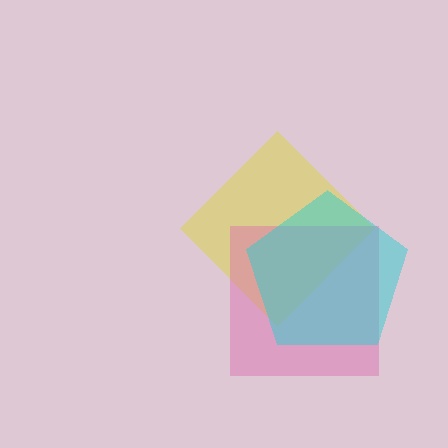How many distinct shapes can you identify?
There are 3 distinct shapes: a yellow diamond, a pink square, a cyan pentagon.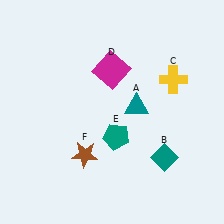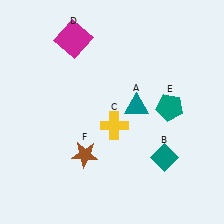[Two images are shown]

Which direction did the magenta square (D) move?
The magenta square (D) moved left.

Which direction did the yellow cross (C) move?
The yellow cross (C) moved left.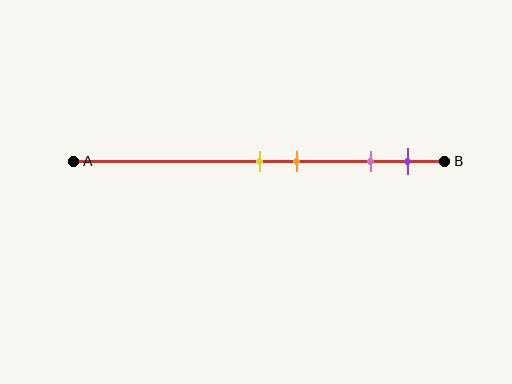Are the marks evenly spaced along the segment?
No, the marks are not evenly spaced.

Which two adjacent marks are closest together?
The yellow and orange marks are the closest adjacent pair.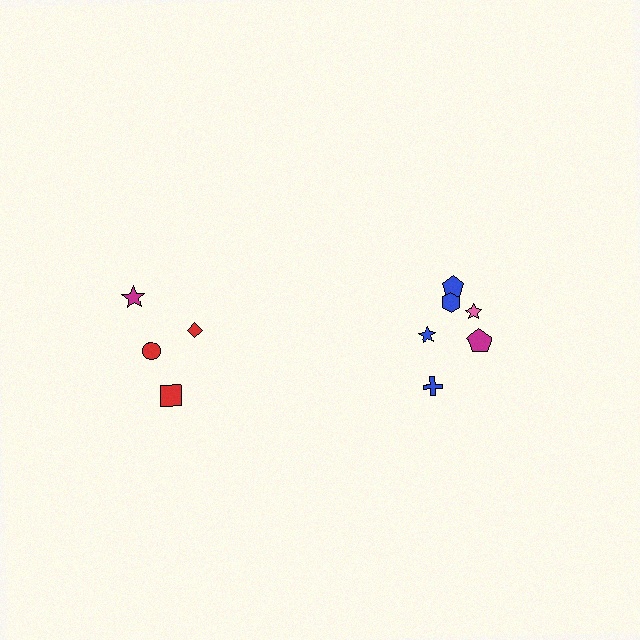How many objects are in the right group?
There are 6 objects.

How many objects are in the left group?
There are 4 objects.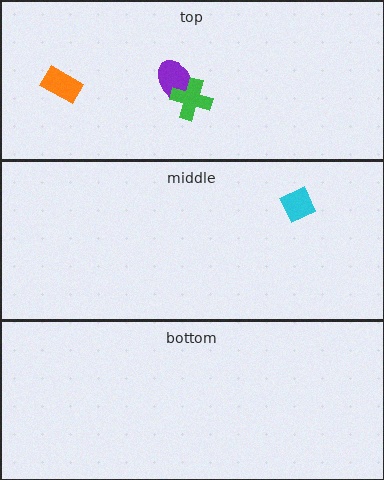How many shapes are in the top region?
3.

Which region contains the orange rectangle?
The top region.